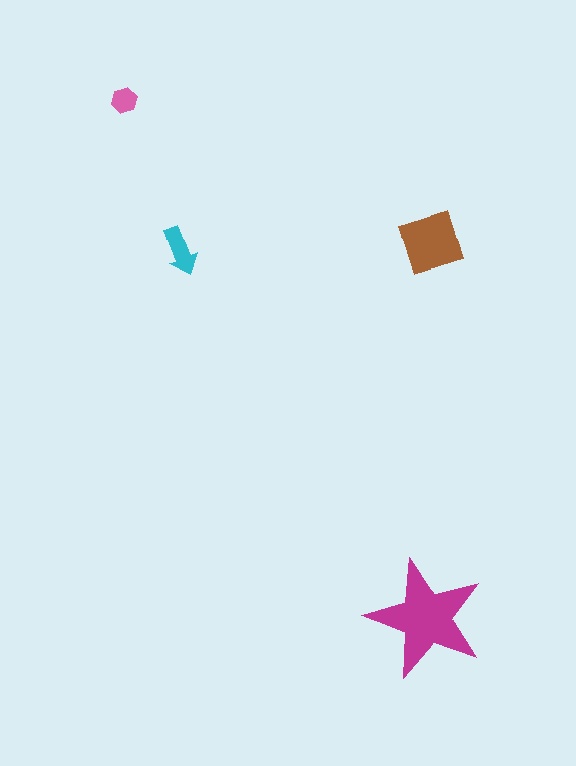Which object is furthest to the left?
The pink hexagon is leftmost.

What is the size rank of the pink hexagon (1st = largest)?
4th.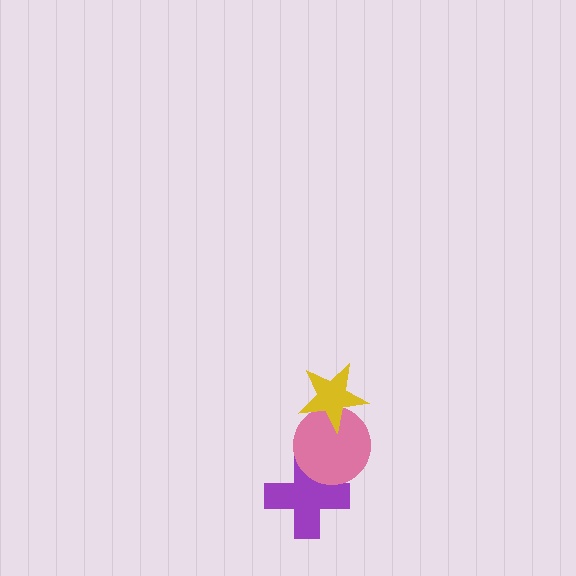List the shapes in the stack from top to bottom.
From top to bottom: the yellow star, the pink circle, the purple cross.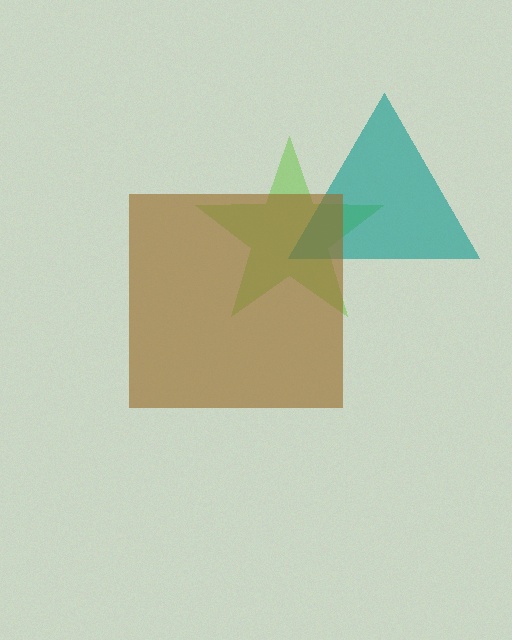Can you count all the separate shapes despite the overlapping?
Yes, there are 3 separate shapes.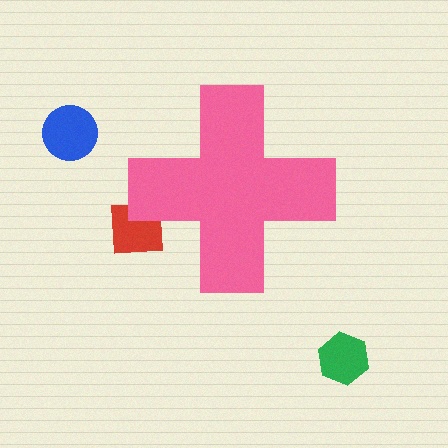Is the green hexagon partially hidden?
No, the green hexagon is fully visible.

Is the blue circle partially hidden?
No, the blue circle is fully visible.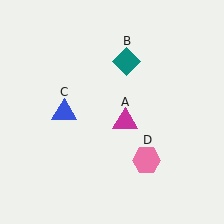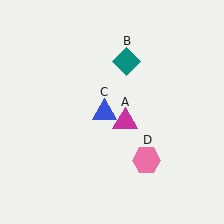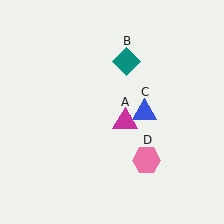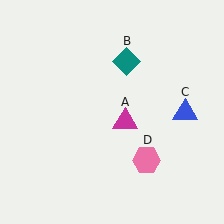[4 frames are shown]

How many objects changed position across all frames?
1 object changed position: blue triangle (object C).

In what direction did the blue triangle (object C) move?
The blue triangle (object C) moved right.